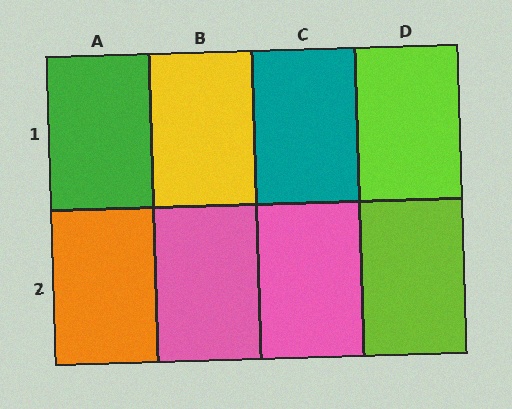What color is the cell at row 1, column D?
Lime.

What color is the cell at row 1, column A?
Green.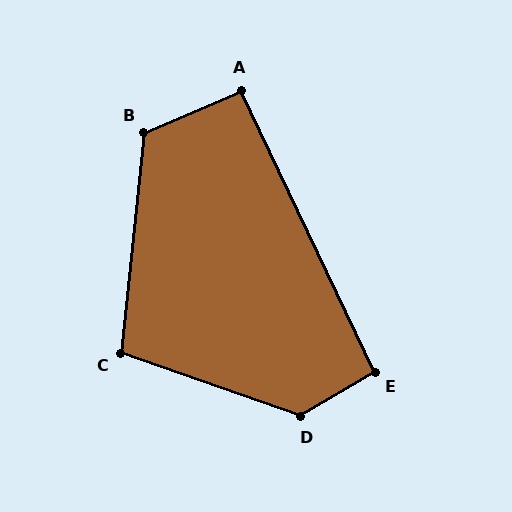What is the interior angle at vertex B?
Approximately 120 degrees (obtuse).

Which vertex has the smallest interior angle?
A, at approximately 92 degrees.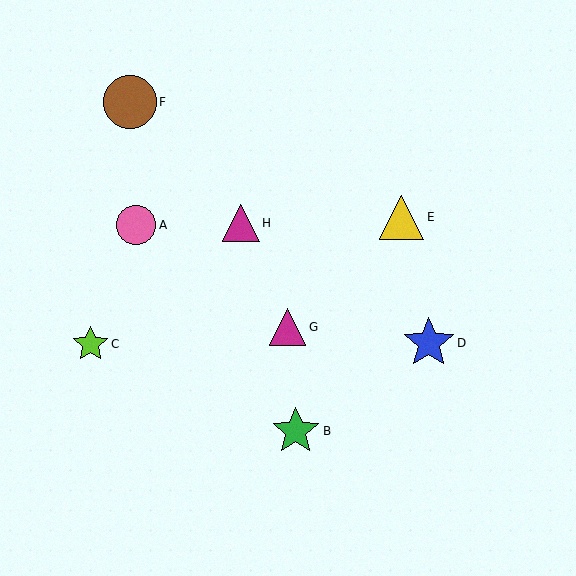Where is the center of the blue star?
The center of the blue star is at (429, 343).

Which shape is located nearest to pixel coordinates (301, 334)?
The magenta triangle (labeled G) at (288, 327) is nearest to that location.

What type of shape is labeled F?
Shape F is a brown circle.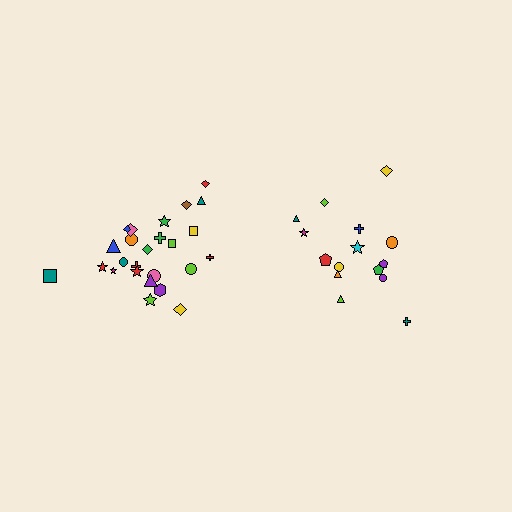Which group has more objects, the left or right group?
The left group.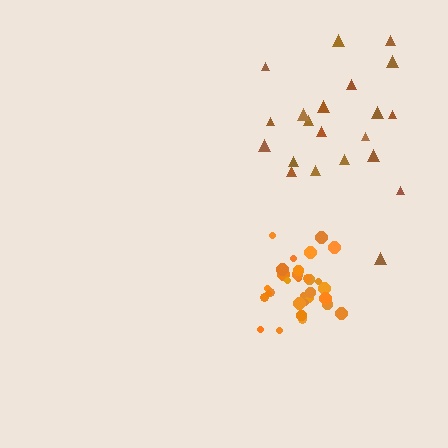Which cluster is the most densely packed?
Orange.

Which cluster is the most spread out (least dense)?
Brown.